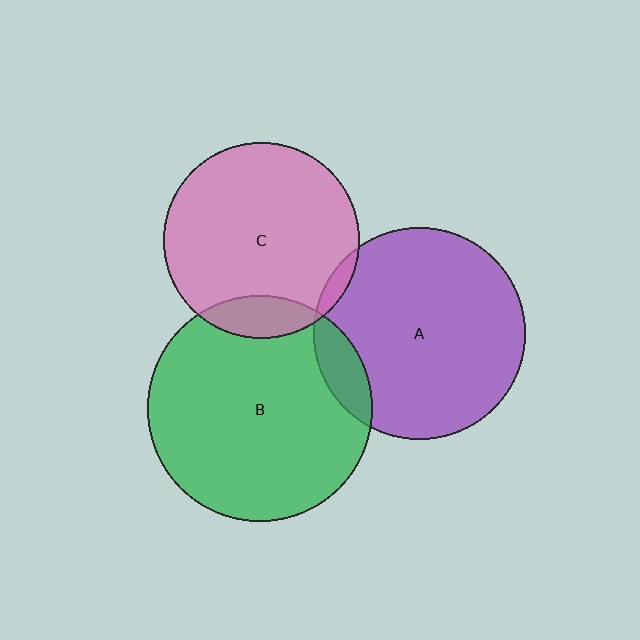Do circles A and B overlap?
Yes.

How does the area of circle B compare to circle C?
Approximately 1.3 times.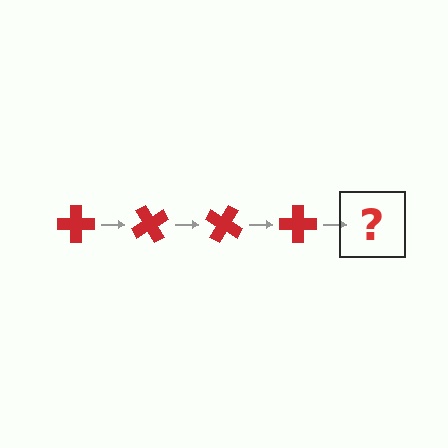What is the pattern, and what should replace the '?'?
The pattern is that the cross rotates 60 degrees each step. The '?' should be a red cross rotated 240 degrees.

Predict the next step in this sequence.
The next step is a red cross rotated 240 degrees.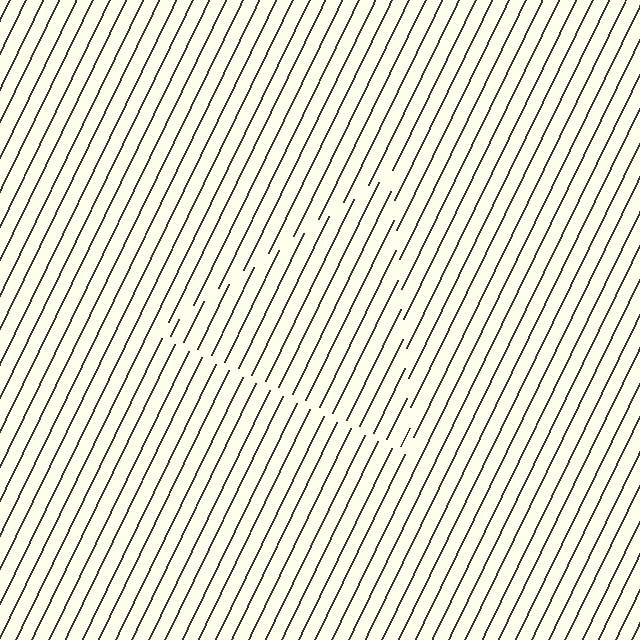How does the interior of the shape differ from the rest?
The interior of the shape contains the same grating, shifted by half a period — the contour is defined by the phase discontinuity where line-ends from the inner and outer gratings abut.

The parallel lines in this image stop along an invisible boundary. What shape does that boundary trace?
An illusory triangle. The interior of the shape contains the same grating, shifted by half a period — the contour is defined by the phase discontinuity where line-ends from the inner and outer gratings abut.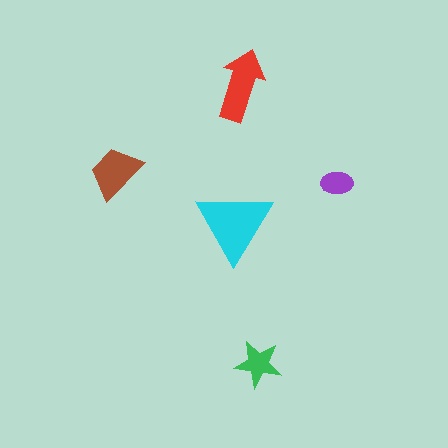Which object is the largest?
The cyan triangle.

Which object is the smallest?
The purple ellipse.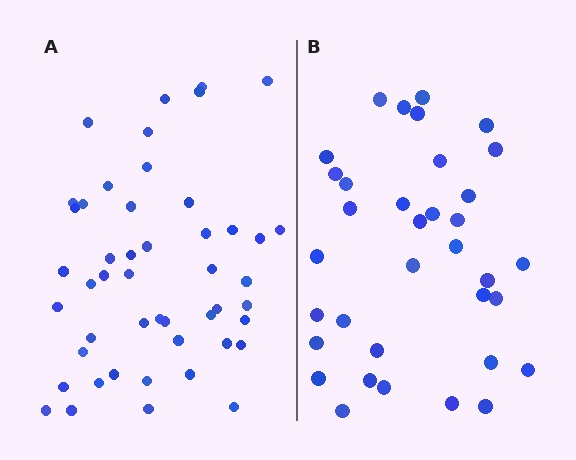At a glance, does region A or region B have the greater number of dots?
Region A (the left region) has more dots.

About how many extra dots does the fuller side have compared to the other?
Region A has approximately 15 more dots than region B.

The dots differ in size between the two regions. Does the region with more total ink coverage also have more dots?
No. Region B has more total ink coverage because its dots are larger, but region A actually contains more individual dots. Total area can be misleading — the number of items is what matters here.